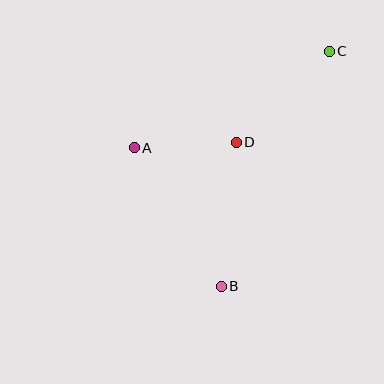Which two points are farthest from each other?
Points B and C are farthest from each other.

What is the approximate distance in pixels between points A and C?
The distance between A and C is approximately 217 pixels.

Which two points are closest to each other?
Points A and D are closest to each other.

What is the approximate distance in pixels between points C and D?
The distance between C and D is approximately 130 pixels.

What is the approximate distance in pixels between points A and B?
The distance between A and B is approximately 164 pixels.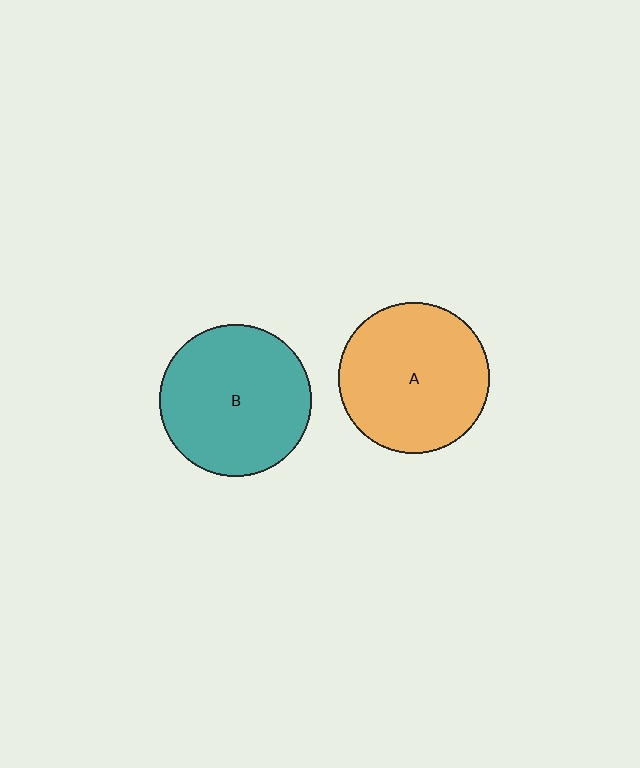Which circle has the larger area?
Circle B (teal).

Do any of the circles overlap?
No, none of the circles overlap.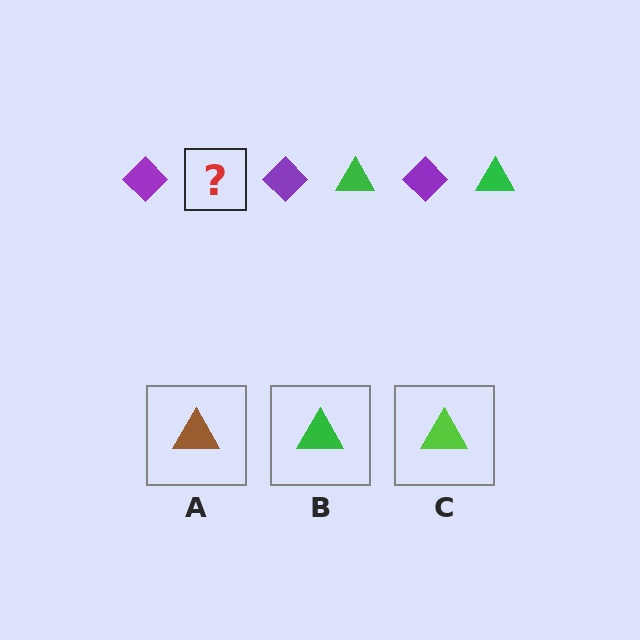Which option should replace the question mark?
Option B.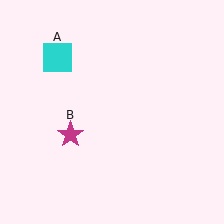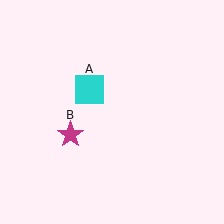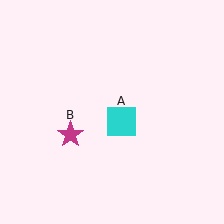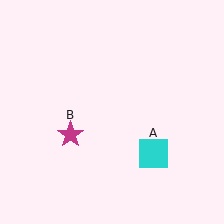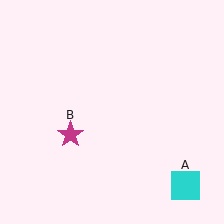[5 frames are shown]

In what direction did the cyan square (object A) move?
The cyan square (object A) moved down and to the right.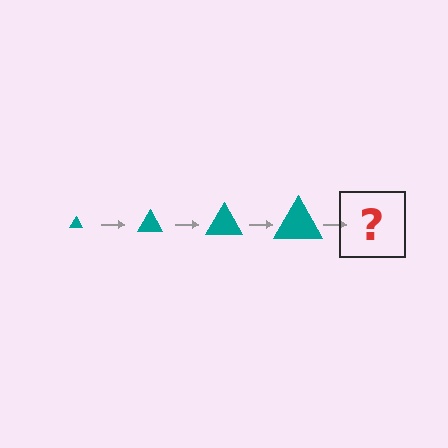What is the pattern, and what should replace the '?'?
The pattern is that the triangle gets progressively larger each step. The '?' should be a teal triangle, larger than the previous one.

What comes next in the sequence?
The next element should be a teal triangle, larger than the previous one.